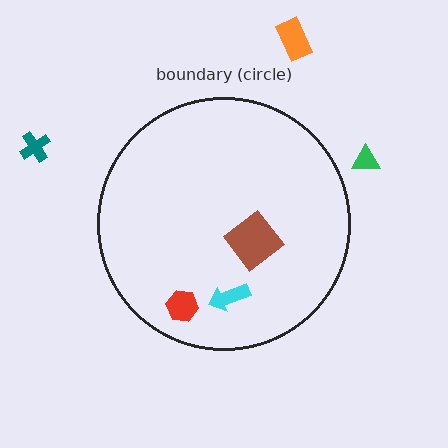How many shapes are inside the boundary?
3 inside, 3 outside.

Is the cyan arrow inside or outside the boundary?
Inside.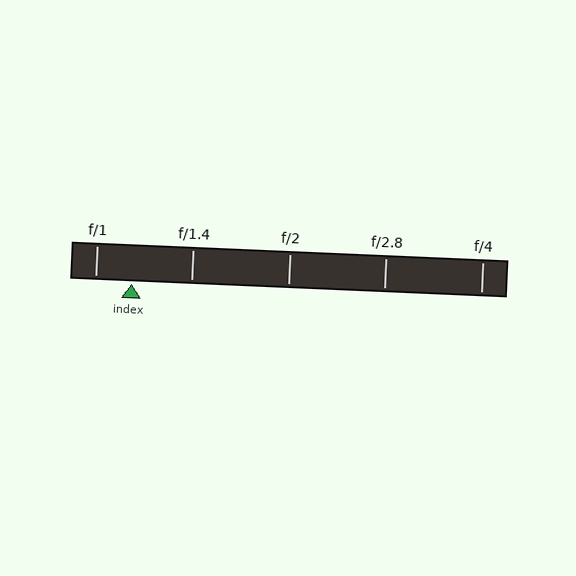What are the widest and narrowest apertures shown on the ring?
The widest aperture shown is f/1 and the narrowest is f/4.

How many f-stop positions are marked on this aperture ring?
There are 5 f-stop positions marked.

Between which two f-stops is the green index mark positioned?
The index mark is between f/1 and f/1.4.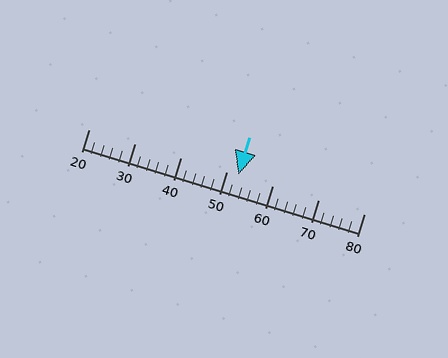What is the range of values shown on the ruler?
The ruler shows values from 20 to 80.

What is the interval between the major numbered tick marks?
The major tick marks are spaced 10 units apart.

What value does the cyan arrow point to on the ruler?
The cyan arrow points to approximately 52.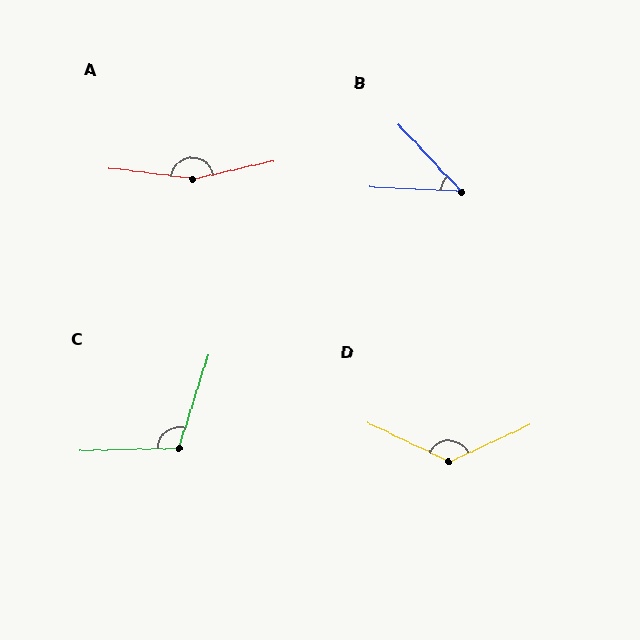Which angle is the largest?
A, at approximately 160 degrees.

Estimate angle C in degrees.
Approximately 109 degrees.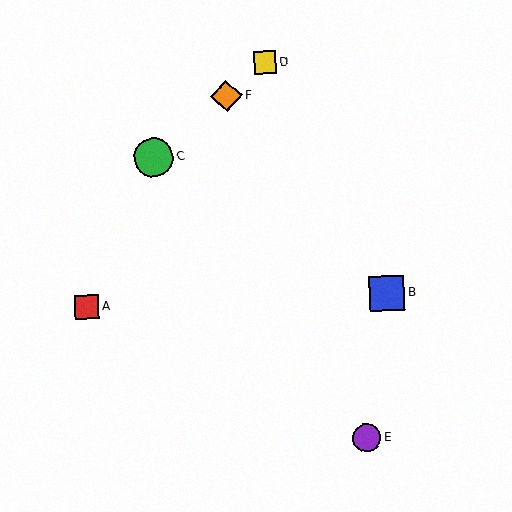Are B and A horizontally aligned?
Yes, both are at y≈294.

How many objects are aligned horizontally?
2 objects (A, B) are aligned horizontally.